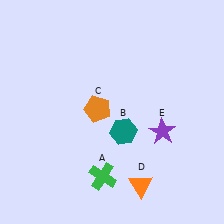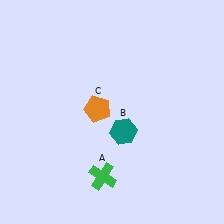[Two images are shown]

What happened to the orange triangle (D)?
The orange triangle (D) was removed in Image 2. It was in the bottom-right area of Image 1.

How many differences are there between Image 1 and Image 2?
There are 2 differences between the two images.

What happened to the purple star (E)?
The purple star (E) was removed in Image 2. It was in the bottom-right area of Image 1.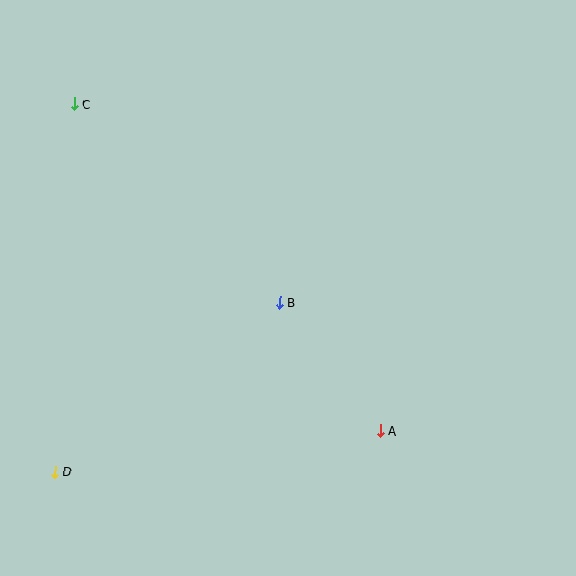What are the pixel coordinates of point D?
Point D is at (55, 472).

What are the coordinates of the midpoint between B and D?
The midpoint between B and D is at (167, 387).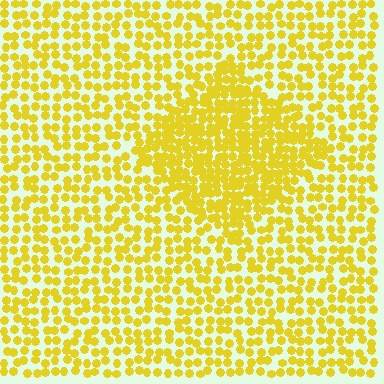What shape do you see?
I see a diamond.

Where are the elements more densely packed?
The elements are more densely packed inside the diamond boundary.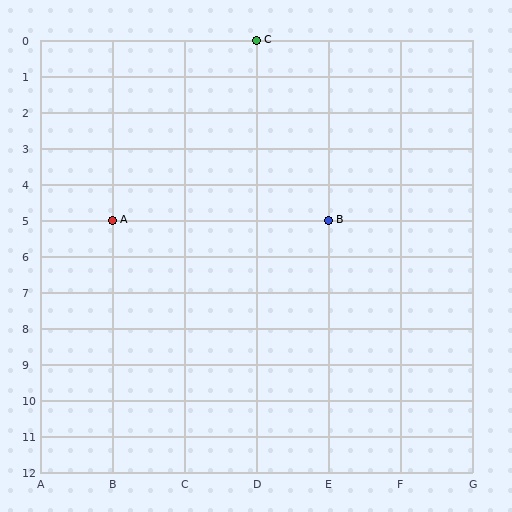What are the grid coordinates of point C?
Point C is at grid coordinates (D, 0).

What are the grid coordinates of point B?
Point B is at grid coordinates (E, 5).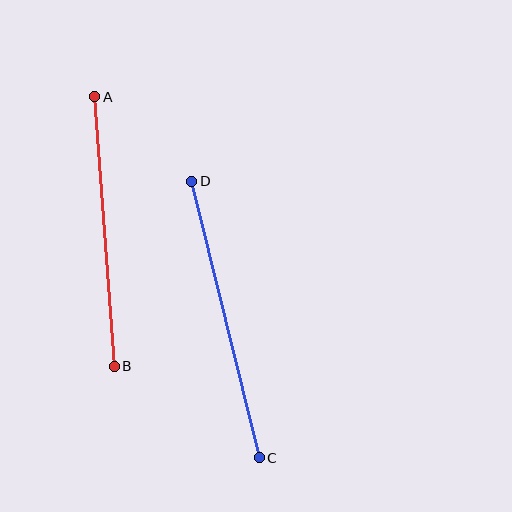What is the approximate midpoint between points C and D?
The midpoint is at approximately (225, 319) pixels.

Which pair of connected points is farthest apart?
Points C and D are farthest apart.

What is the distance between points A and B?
The distance is approximately 270 pixels.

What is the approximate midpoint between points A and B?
The midpoint is at approximately (104, 231) pixels.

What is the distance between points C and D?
The distance is approximately 285 pixels.